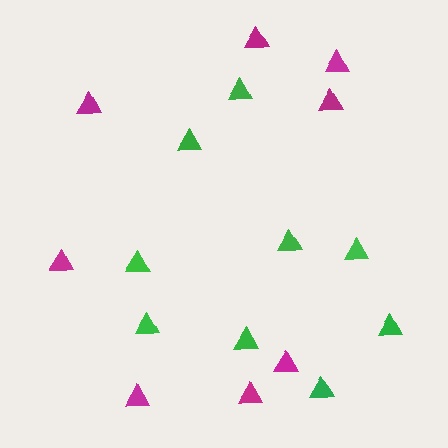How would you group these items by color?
There are 2 groups: one group of green triangles (9) and one group of magenta triangles (8).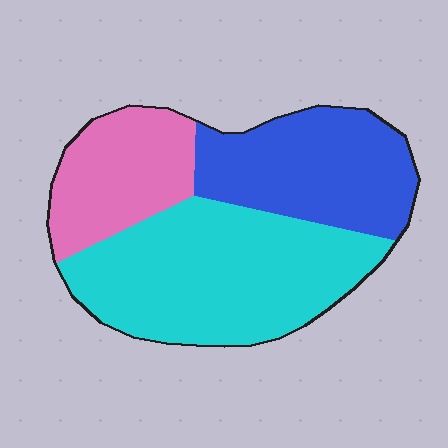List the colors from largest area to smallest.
From largest to smallest: cyan, blue, pink.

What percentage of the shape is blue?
Blue covers around 30% of the shape.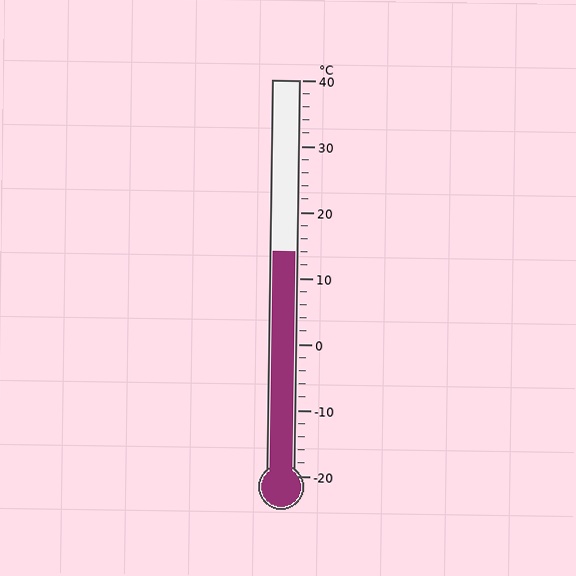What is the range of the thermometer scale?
The thermometer scale ranges from -20°C to 40°C.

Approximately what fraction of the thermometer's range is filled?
The thermometer is filled to approximately 55% of its range.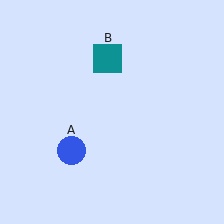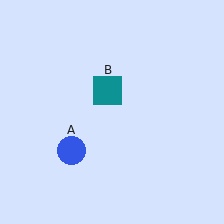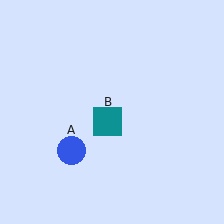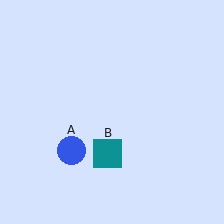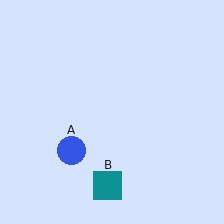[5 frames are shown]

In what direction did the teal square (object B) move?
The teal square (object B) moved down.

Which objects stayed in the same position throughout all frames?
Blue circle (object A) remained stationary.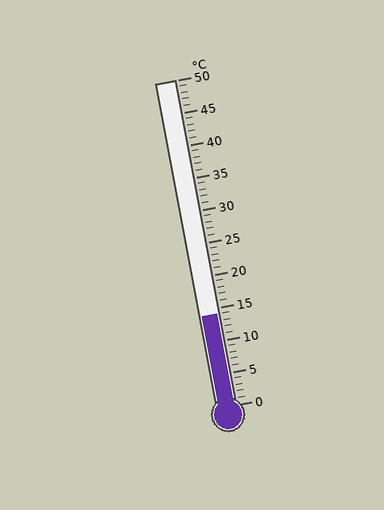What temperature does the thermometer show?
The thermometer shows approximately 14°C.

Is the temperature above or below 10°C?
The temperature is above 10°C.